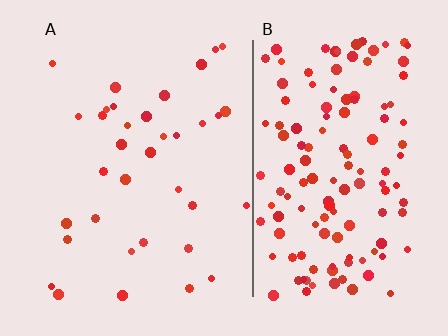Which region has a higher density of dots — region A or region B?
B (the right).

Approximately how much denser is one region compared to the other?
Approximately 4.0× — region B over region A.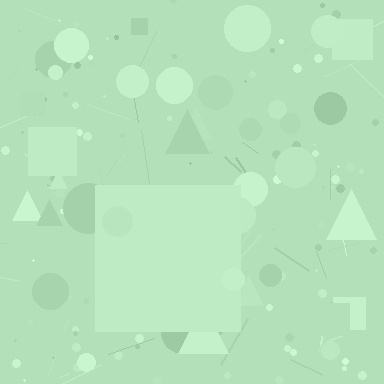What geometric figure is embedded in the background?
A square is embedded in the background.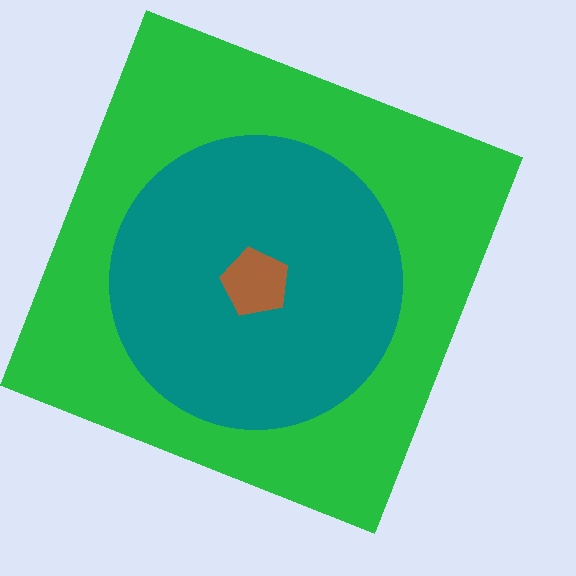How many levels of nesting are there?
3.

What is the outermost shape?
The green square.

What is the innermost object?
The brown pentagon.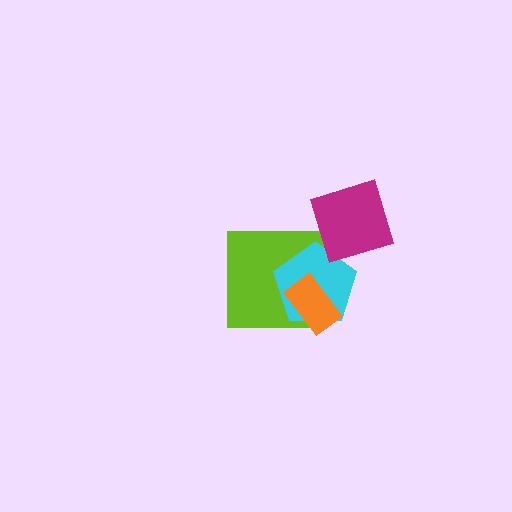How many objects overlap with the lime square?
2 objects overlap with the lime square.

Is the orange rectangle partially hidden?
No, no other shape covers it.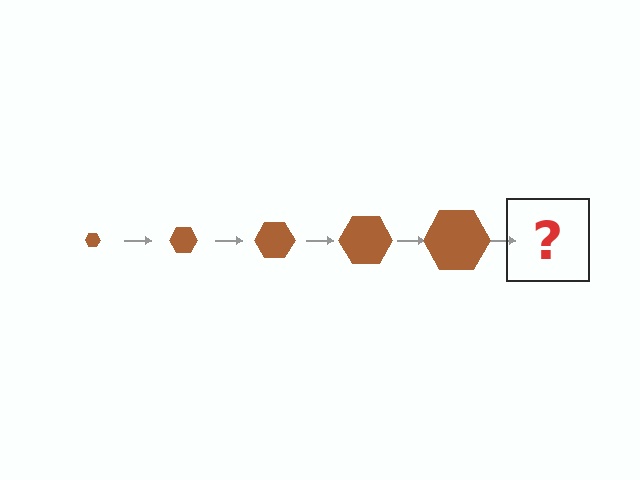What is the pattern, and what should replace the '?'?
The pattern is that the hexagon gets progressively larger each step. The '?' should be a brown hexagon, larger than the previous one.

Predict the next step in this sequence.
The next step is a brown hexagon, larger than the previous one.